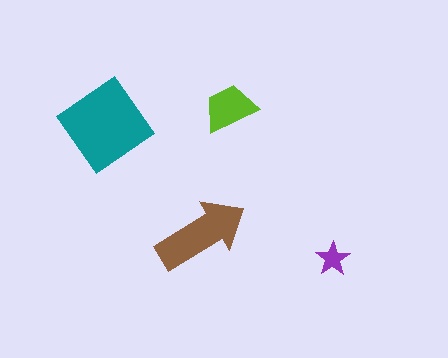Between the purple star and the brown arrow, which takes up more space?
The brown arrow.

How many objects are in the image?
There are 4 objects in the image.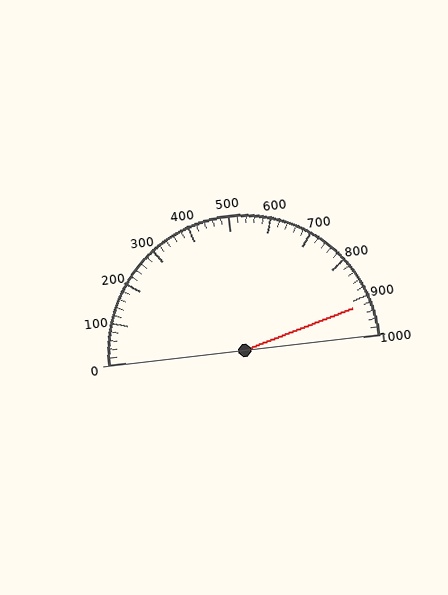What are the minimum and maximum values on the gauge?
The gauge ranges from 0 to 1000.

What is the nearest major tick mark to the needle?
The nearest major tick mark is 900.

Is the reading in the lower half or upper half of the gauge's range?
The reading is in the upper half of the range (0 to 1000).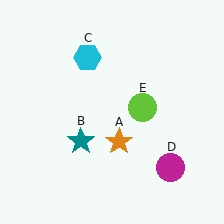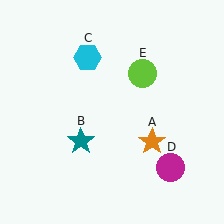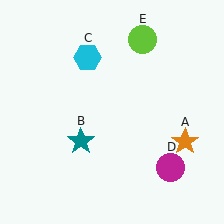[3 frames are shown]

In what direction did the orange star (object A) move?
The orange star (object A) moved right.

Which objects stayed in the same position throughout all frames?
Teal star (object B) and cyan hexagon (object C) and magenta circle (object D) remained stationary.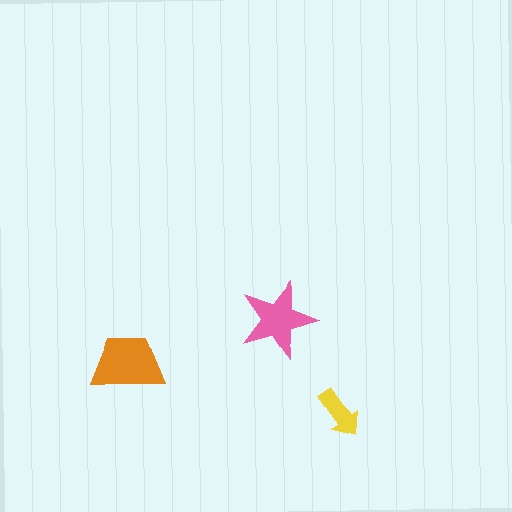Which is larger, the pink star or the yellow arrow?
The pink star.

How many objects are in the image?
There are 3 objects in the image.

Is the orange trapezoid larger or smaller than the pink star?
Larger.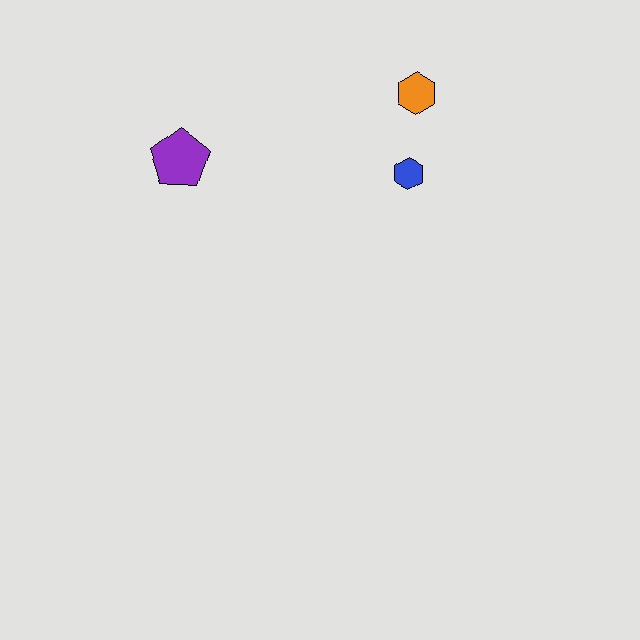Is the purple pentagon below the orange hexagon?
Yes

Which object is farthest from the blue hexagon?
The purple pentagon is farthest from the blue hexagon.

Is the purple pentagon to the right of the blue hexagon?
No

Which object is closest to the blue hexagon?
The orange hexagon is closest to the blue hexagon.